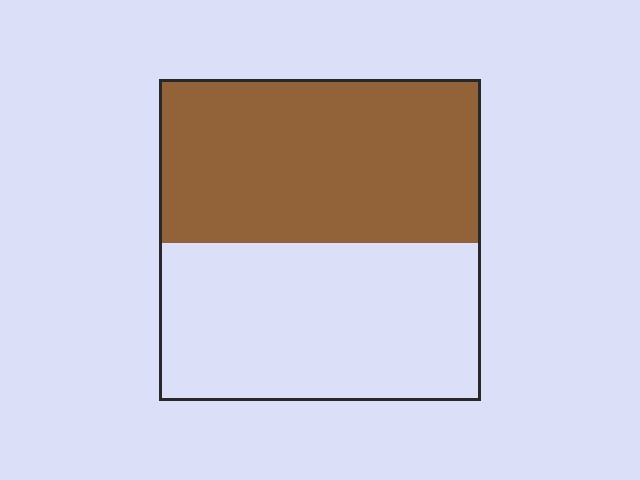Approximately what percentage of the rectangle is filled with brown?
Approximately 50%.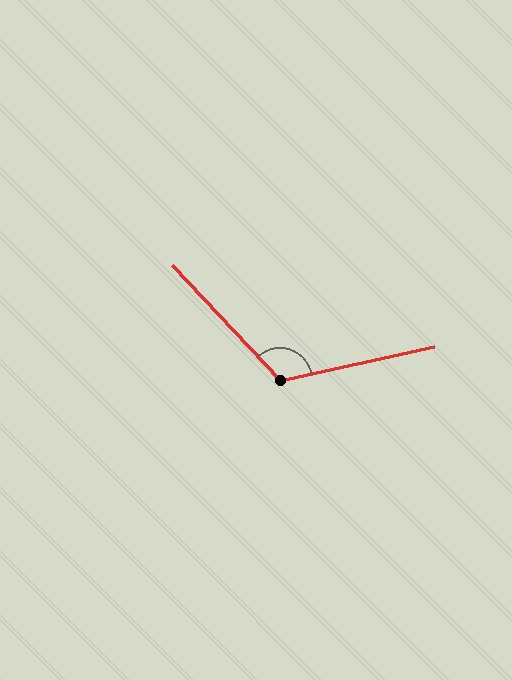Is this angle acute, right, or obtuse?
It is obtuse.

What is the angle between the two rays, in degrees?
Approximately 121 degrees.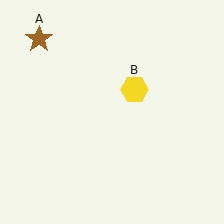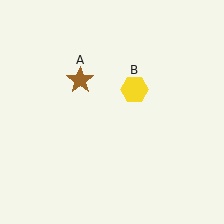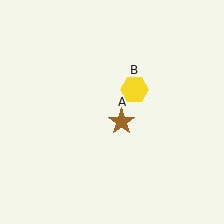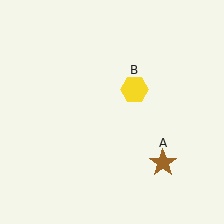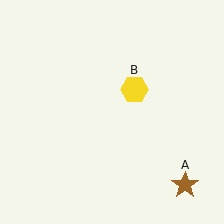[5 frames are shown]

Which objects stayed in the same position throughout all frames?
Yellow hexagon (object B) remained stationary.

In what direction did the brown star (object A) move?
The brown star (object A) moved down and to the right.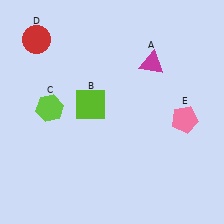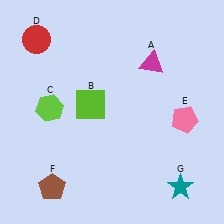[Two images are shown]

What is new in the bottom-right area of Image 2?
A teal star (G) was added in the bottom-right area of Image 2.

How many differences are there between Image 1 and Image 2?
There are 2 differences between the two images.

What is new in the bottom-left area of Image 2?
A brown pentagon (F) was added in the bottom-left area of Image 2.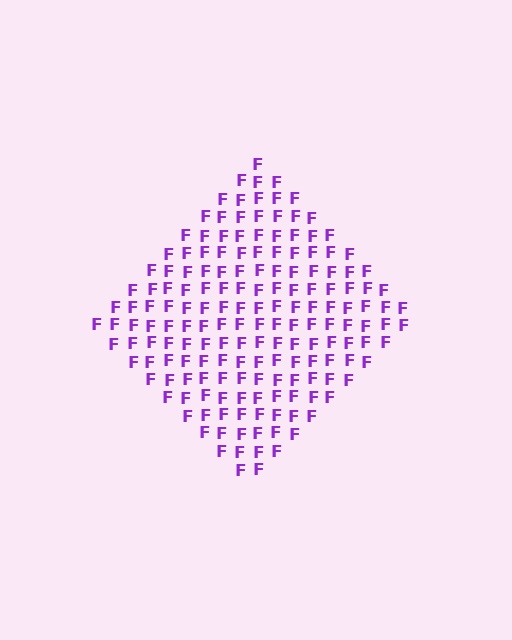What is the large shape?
The large shape is a diamond.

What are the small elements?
The small elements are letter F's.